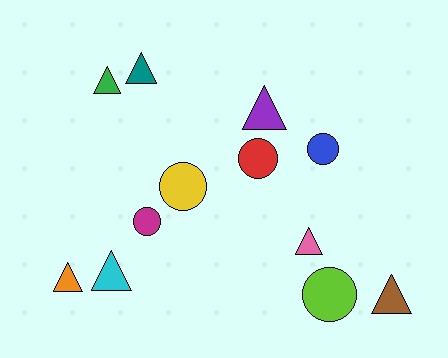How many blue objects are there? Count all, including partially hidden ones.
There is 1 blue object.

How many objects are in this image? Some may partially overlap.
There are 12 objects.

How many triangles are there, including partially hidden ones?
There are 7 triangles.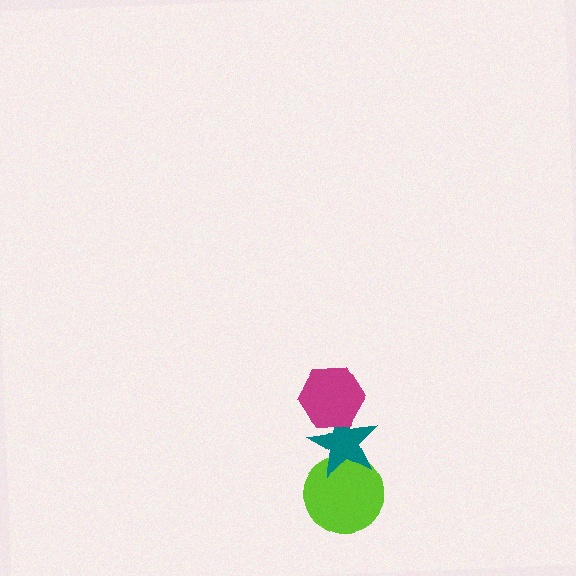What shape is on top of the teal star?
The magenta hexagon is on top of the teal star.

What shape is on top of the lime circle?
The teal star is on top of the lime circle.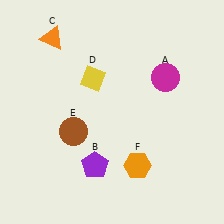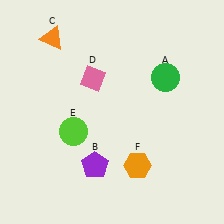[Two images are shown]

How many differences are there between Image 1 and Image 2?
There are 3 differences between the two images.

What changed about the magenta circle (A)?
In Image 1, A is magenta. In Image 2, it changed to green.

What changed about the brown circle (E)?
In Image 1, E is brown. In Image 2, it changed to lime.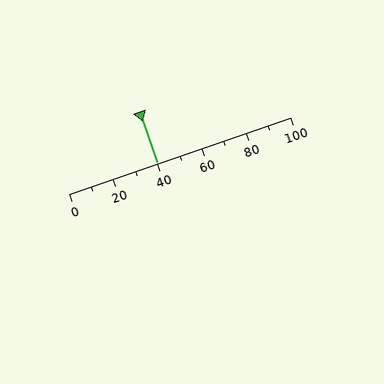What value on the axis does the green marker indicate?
The marker indicates approximately 40.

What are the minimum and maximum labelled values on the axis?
The axis runs from 0 to 100.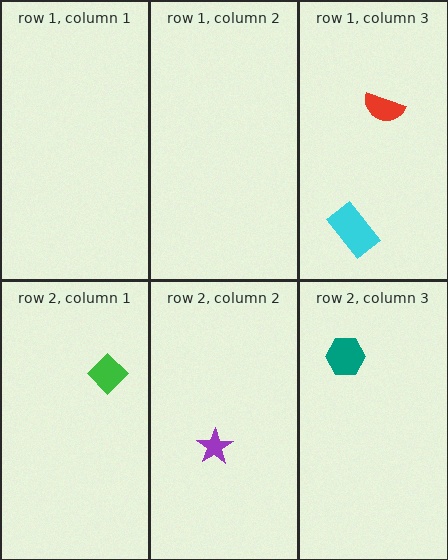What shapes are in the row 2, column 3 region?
The teal hexagon.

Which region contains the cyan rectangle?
The row 1, column 3 region.